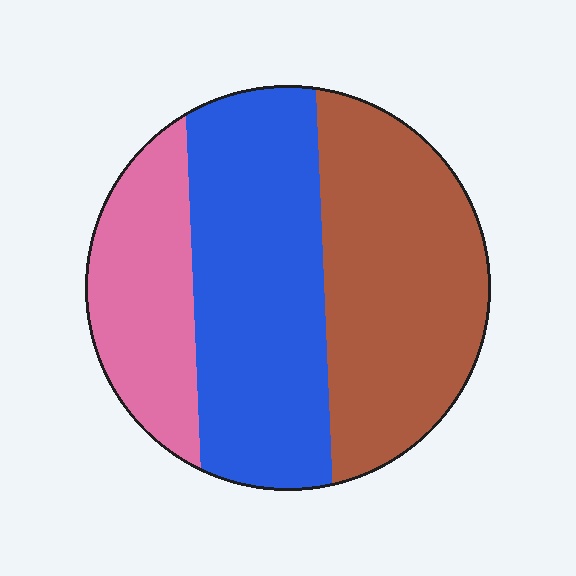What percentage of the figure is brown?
Brown covers 39% of the figure.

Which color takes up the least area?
Pink, at roughly 20%.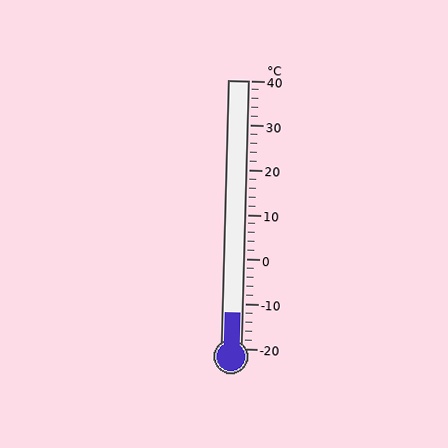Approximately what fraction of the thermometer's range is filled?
The thermometer is filled to approximately 15% of its range.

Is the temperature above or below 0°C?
The temperature is below 0°C.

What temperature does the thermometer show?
The thermometer shows approximately -12°C.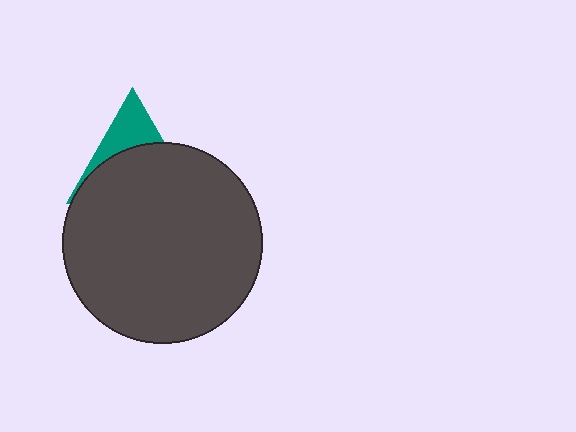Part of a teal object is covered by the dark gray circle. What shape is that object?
It is a triangle.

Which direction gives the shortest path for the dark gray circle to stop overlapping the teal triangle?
Moving down gives the shortest separation.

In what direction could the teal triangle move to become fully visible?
The teal triangle could move up. That would shift it out from behind the dark gray circle entirely.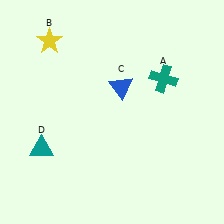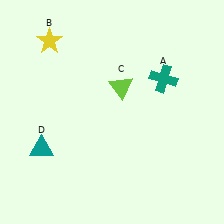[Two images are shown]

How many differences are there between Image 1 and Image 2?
There is 1 difference between the two images.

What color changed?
The triangle (C) changed from blue in Image 1 to lime in Image 2.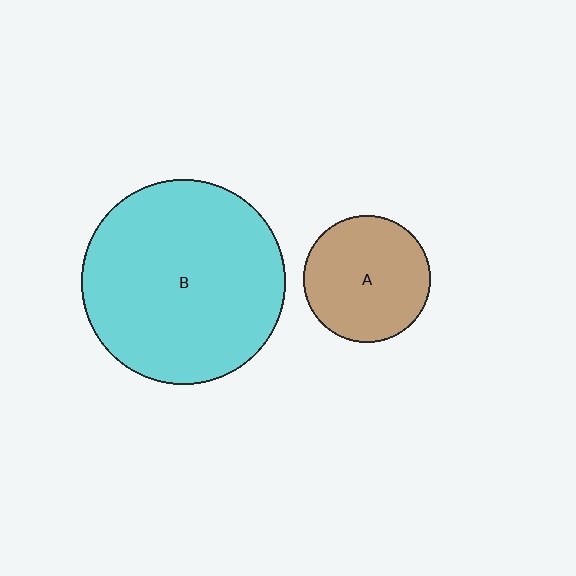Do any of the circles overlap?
No, none of the circles overlap.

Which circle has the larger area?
Circle B (cyan).